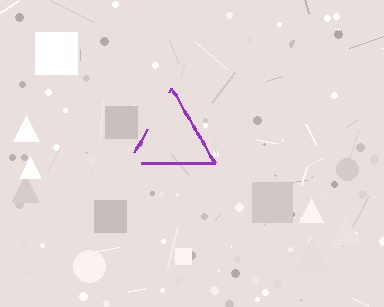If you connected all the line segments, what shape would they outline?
They would outline a triangle.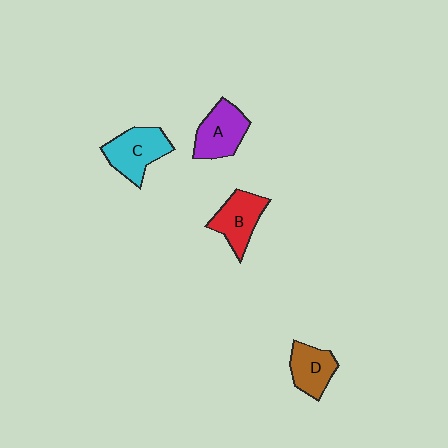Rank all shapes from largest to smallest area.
From largest to smallest: C (cyan), A (purple), B (red), D (brown).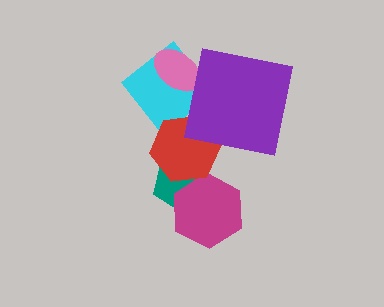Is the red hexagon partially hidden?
Yes, it is partially covered by another shape.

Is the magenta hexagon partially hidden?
Yes, it is partially covered by another shape.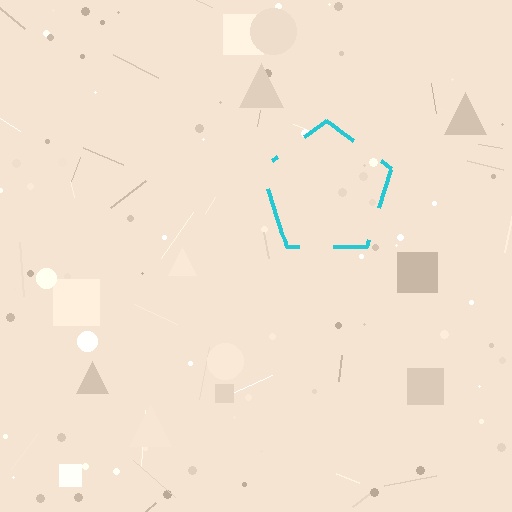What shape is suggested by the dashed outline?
The dashed outline suggests a pentagon.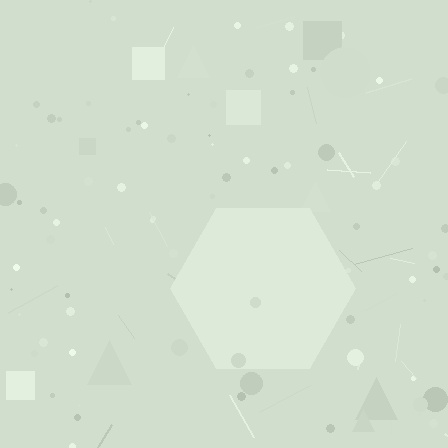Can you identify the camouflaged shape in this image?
The camouflaged shape is a hexagon.